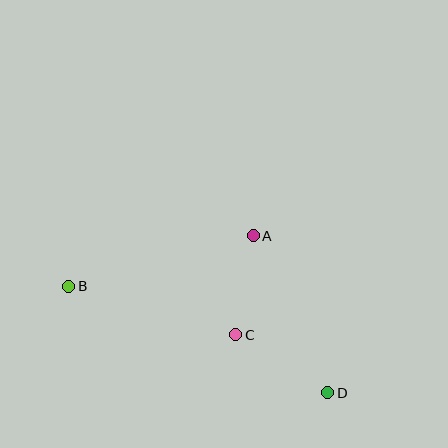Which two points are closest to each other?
Points A and C are closest to each other.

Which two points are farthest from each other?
Points B and D are farthest from each other.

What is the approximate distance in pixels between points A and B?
The distance between A and B is approximately 191 pixels.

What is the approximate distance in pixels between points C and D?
The distance between C and D is approximately 109 pixels.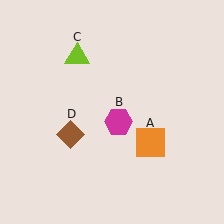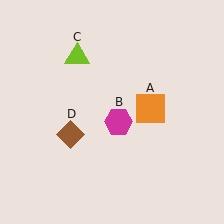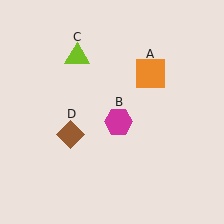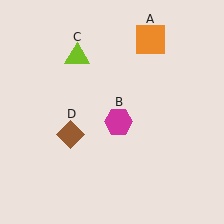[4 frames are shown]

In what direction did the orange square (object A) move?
The orange square (object A) moved up.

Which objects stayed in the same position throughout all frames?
Magenta hexagon (object B) and lime triangle (object C) and brown diamond (object D) remained stationary.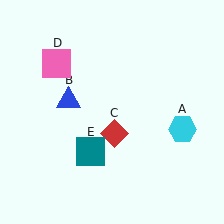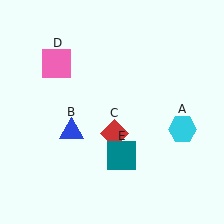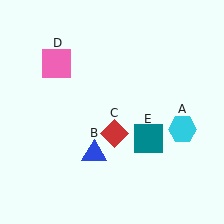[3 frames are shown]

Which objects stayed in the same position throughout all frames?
Cyan hexagon (object A) and red diamond (object C) and pink square (object D) remained stationary.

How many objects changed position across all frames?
2 objects changed position: blue triangle (object B), teal square (object E).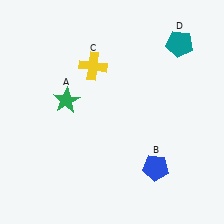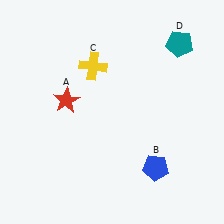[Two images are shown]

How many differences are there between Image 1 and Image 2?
There is 1 difference between the two images.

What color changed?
The star (A) changed from green in Image 1 to red in Image 2.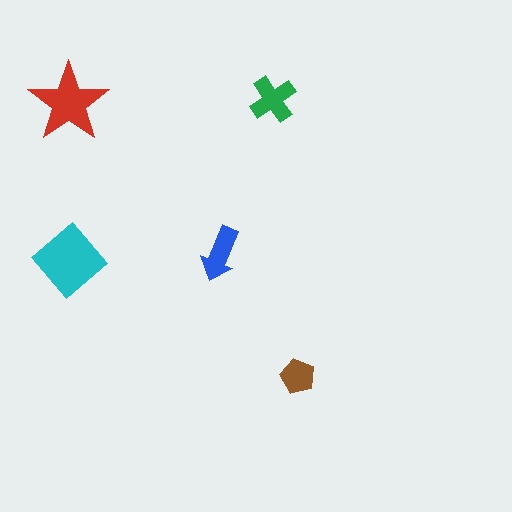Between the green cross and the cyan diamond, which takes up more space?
The cyan diamond.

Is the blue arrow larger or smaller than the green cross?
Smaller.